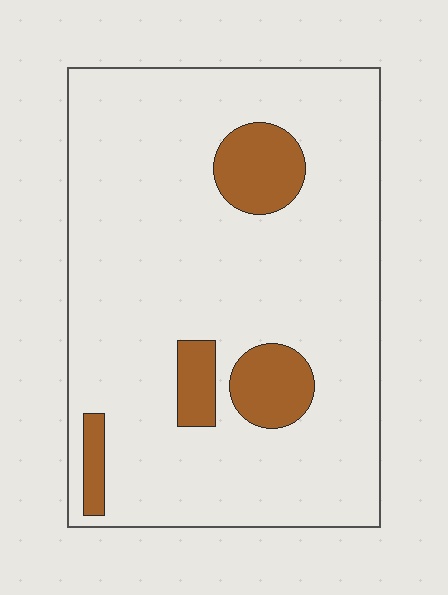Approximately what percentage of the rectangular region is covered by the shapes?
Approximately 15%.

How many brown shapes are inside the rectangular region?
4.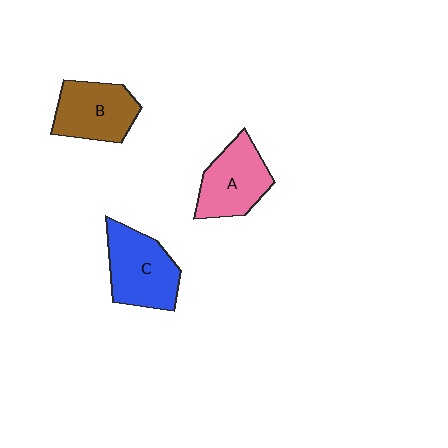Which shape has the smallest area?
Shape B (brown).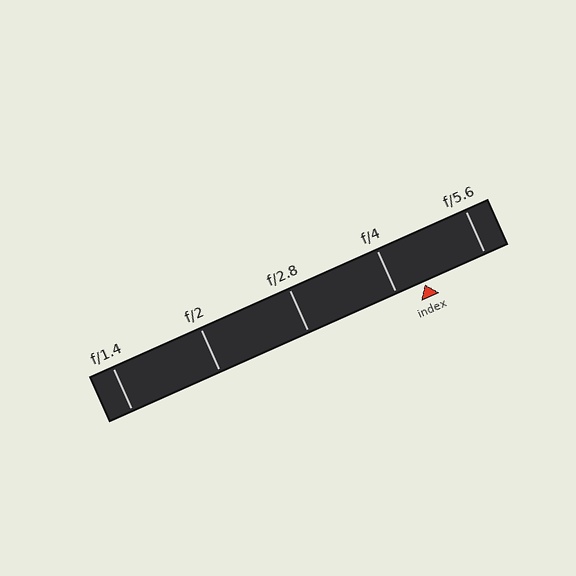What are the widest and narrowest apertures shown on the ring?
The widest aperture shown is f/1.4 and the narrowest is f/5.6.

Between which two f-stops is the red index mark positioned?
The index mark is between f/4 and f/5.6.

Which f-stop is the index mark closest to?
The index mark is closest to f/4.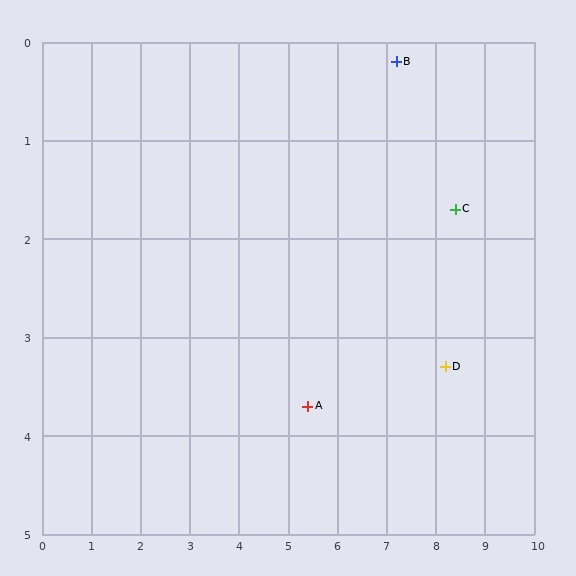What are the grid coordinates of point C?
Point C is at approximately (8.4, 1.7).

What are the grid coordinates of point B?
Point B is at approximately (7.2, 0.2).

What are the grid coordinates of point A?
Point A is at approximately (5.4, 3.7).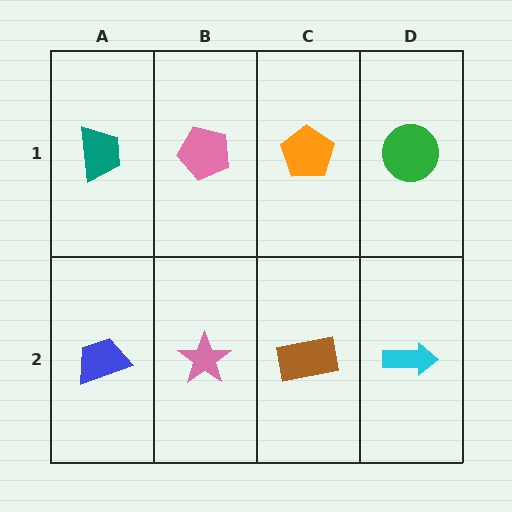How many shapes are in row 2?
4 shapes.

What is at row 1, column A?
A teal trapezoid.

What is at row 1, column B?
A pink pentagon.